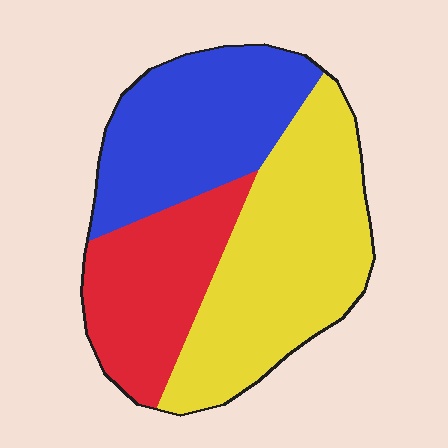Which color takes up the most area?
Yellow, at roughly 45%.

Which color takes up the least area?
Red, at roughly 25%.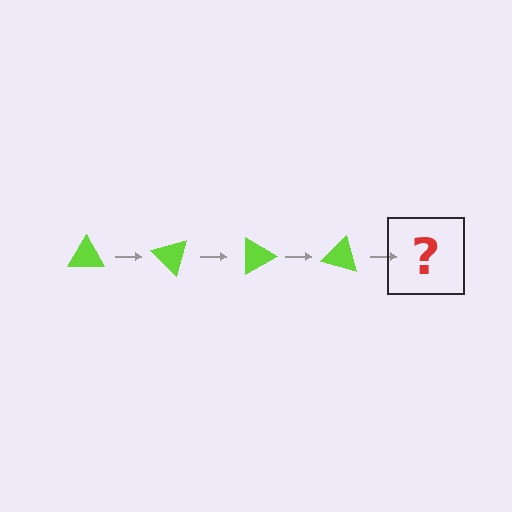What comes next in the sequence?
The next element should be a lime triangle rotated 180 degrees.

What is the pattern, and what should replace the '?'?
The pattern is that the triangle rotates 45 degrees each step. The '?' should be a lime triangle rotated 180 degrees.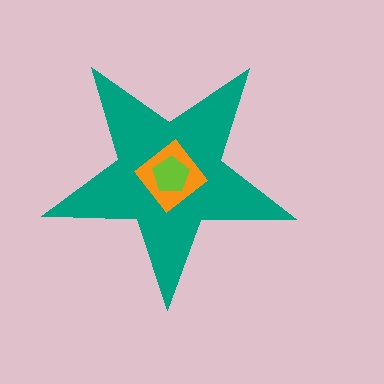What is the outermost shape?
The teal star.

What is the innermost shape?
The lime pentagon.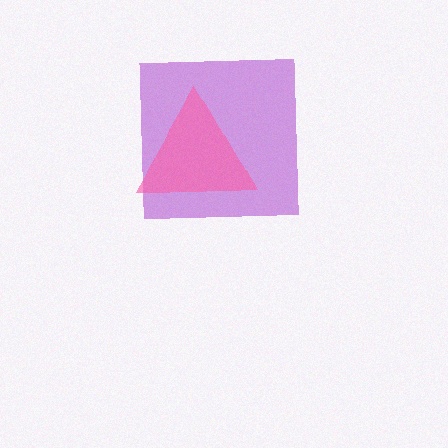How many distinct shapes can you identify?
There are 2 distinct shapes: a purple square, a pink triangle.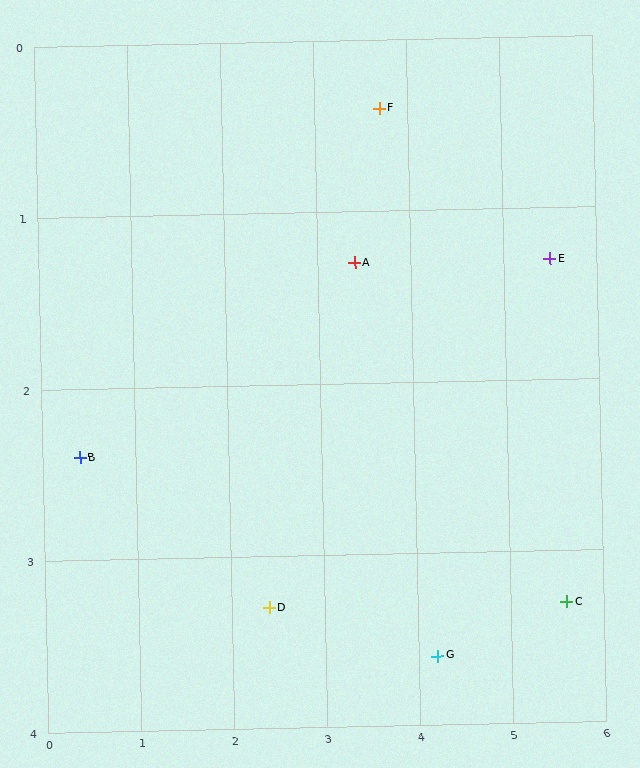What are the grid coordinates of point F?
Point F is at approximately (3.7, 0.4).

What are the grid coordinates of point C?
Point C is at approximately (5.6, 3.3).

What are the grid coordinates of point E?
Point E is at approximately (5.5, 1.3).